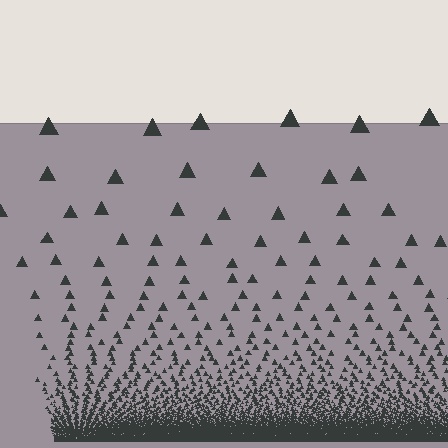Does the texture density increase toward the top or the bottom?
Density increases toward the bottom.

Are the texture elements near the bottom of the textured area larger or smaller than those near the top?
Smaller. The gradient is inverted — elements near the bottom are smaller and denser.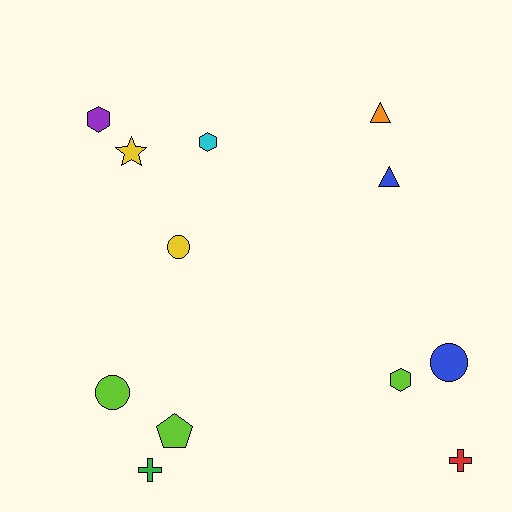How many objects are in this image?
There are 12 objects.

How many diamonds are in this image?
There are no diamonds.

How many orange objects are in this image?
There is 1 orange object.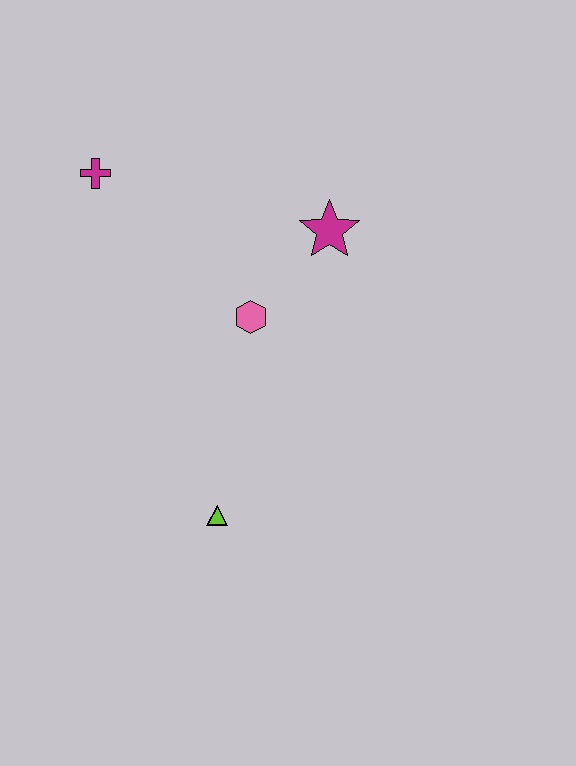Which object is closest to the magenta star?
The pink hexagon is closest to the magenta star.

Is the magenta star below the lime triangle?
No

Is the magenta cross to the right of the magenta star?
No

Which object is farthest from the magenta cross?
The lime triangle is farthest from the magenta cross.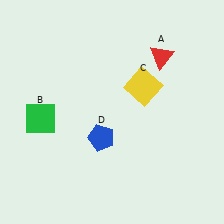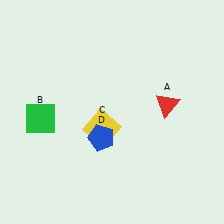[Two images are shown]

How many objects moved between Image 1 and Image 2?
2 objects moved between the two images.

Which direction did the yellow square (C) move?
The yellow square (C) moved down.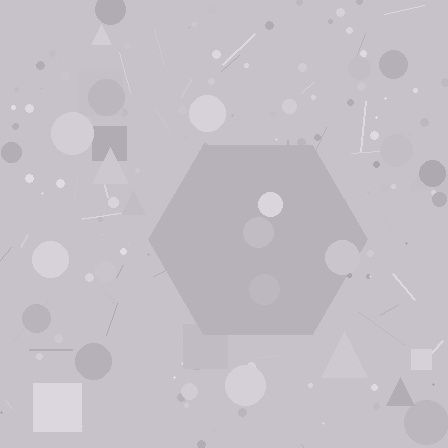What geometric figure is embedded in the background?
A hexagon is embedded in the background.